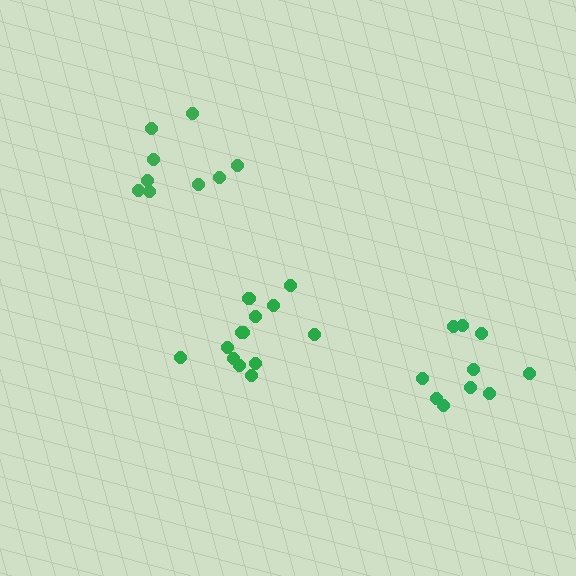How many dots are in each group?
Group 1: 9 dots, Group 2: 13 dots, Group 3: 10 dots (32 total).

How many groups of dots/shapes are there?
There are 3 groups.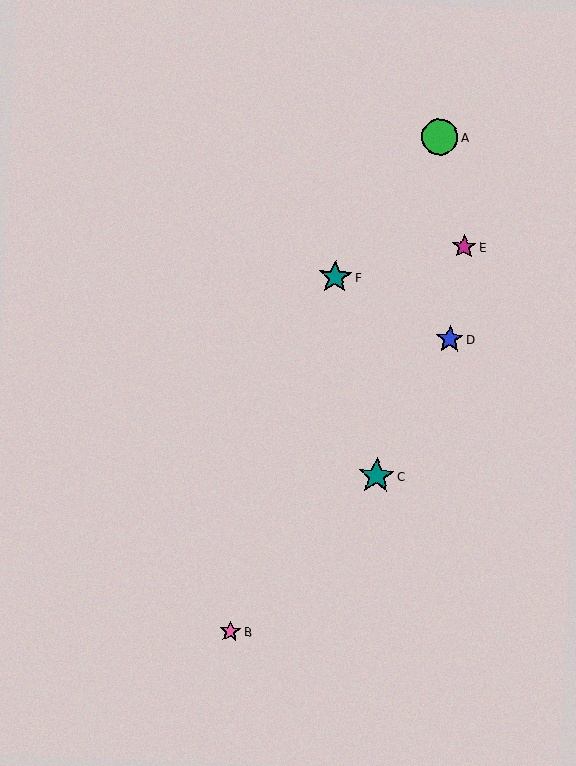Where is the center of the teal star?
The center of the teal star is at (335, 277).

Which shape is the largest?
The teal star (labeled C) is the largest.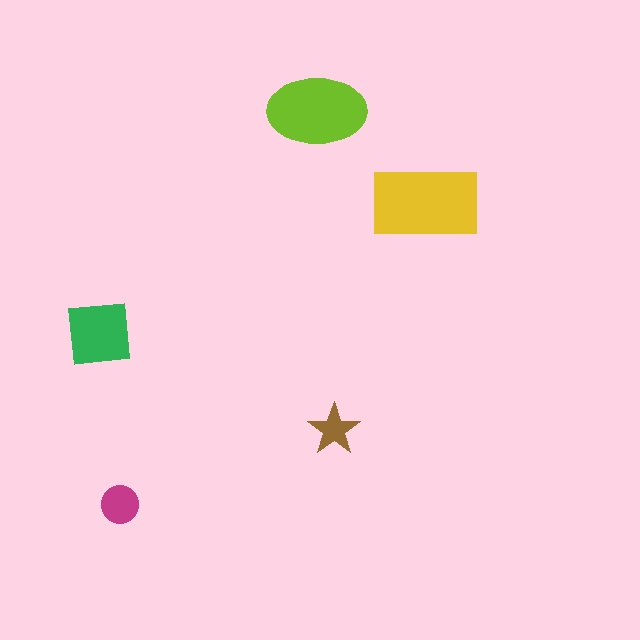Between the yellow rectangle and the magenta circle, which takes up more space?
The yellow rectangle.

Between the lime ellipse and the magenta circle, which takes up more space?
The lime ellipse.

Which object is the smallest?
The brown star.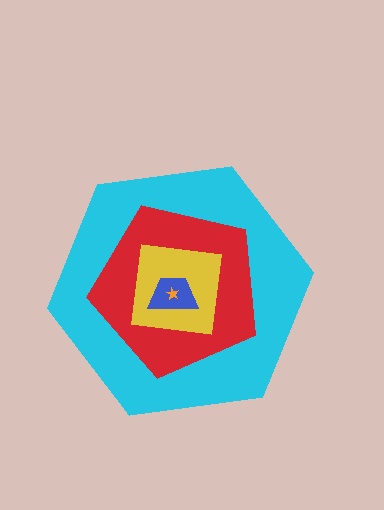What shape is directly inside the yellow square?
The blue trapezoid.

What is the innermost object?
The orange star.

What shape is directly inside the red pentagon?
The yellow square.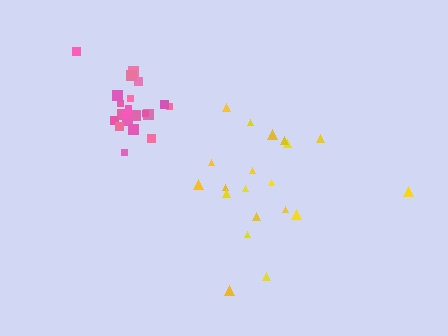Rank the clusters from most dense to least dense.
pink, yellow.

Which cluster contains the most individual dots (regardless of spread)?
Pink (22).